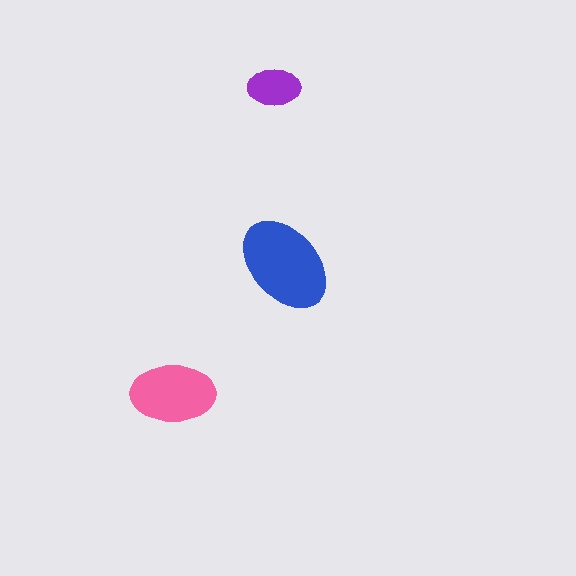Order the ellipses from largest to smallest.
the blue one, the pink one, the purple one.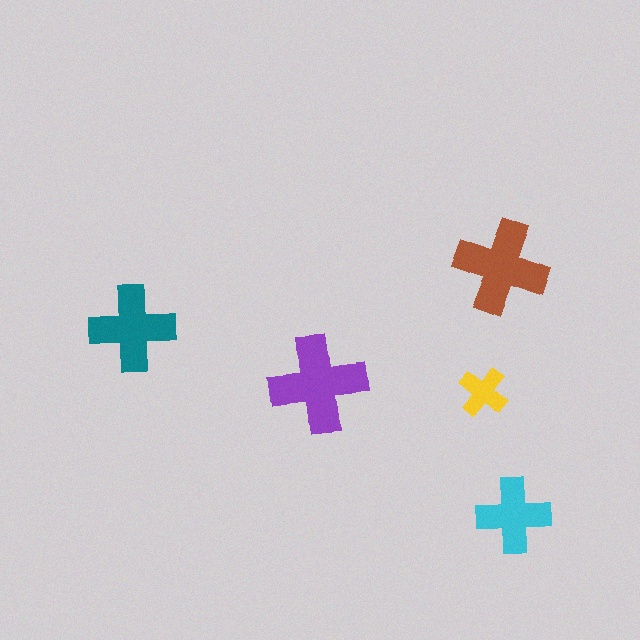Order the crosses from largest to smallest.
the purple one, the brown one, the teal one, the cyan one, the yellow one.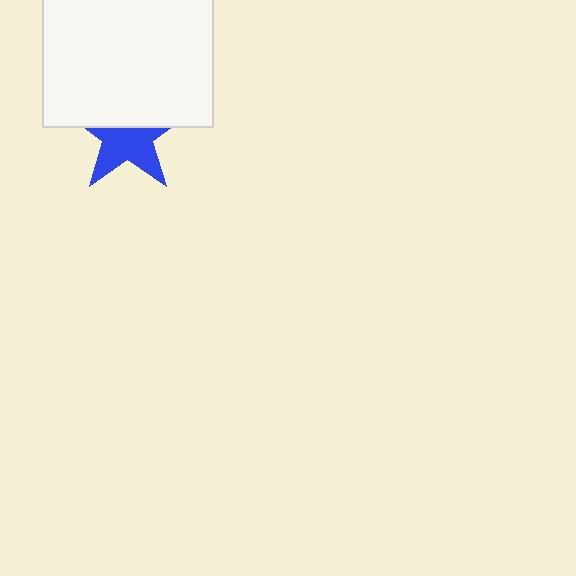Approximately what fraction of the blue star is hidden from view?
Roughly 44% of the blue star is hidden behind the white square.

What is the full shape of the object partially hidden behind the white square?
The partially hidden object is a blue star.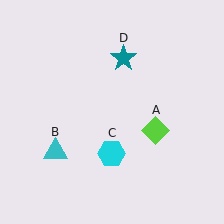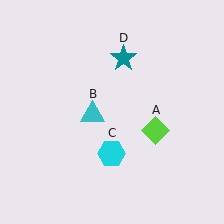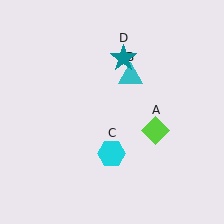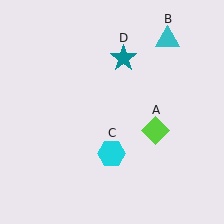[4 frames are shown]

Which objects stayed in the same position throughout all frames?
Lime diamond (object A) and cyan hexagon (object C) and teal star (object D) remained stationary.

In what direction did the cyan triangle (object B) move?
The cyan triangle (object B) moved up and to the right.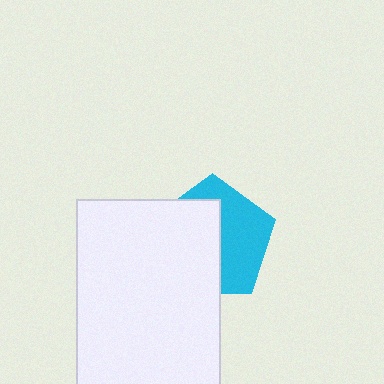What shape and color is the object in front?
The object in front is a white rectangle.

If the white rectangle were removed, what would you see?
You would see the complete cyan pentagon.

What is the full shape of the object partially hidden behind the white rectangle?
The partially hidden object is a cyan pentagon.